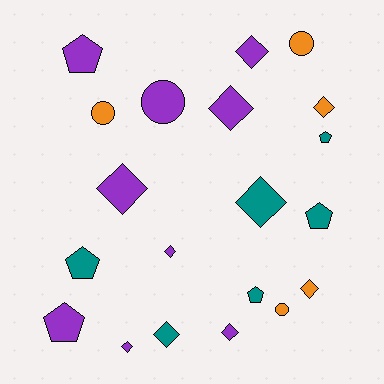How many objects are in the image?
There are 20 objects.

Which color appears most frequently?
Purple, with 9 objects.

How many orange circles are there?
There are 3 orange circles.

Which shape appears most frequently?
Diamond, with 10 objects.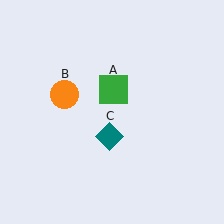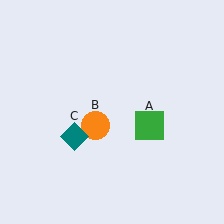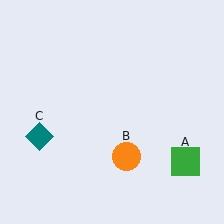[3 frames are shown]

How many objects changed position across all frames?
3 objects changed position: green square (object A), orange circle (object B), teal diamond (object C).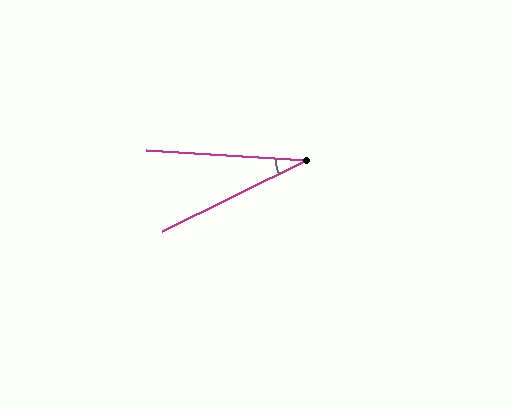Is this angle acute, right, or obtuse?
It is acute.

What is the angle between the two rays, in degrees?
Approximately 30 degrees.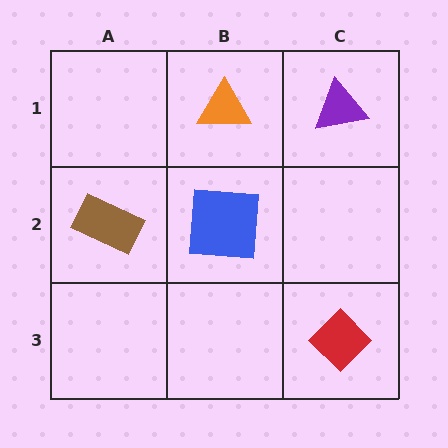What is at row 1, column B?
An orange triangle.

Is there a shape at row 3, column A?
No, that cell is empty.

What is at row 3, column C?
A red diamond.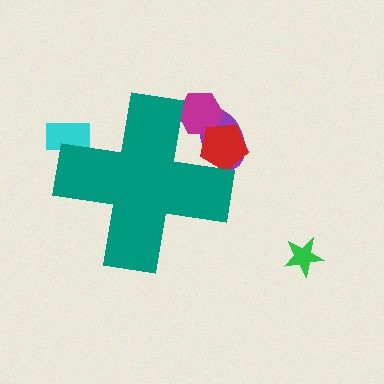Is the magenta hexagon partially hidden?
Yes, the magenta hexagon is partially hidden behind the teal cross.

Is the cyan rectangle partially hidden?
Yes, the cyan rectangle is partially hidden behind the teal cross.